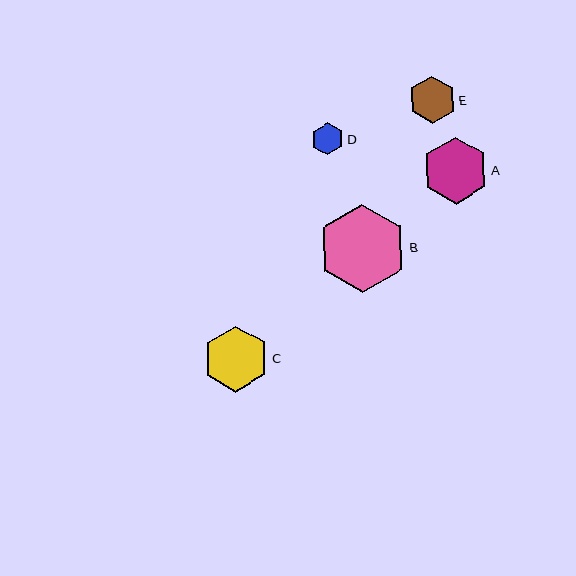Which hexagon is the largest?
Hexagon B is the largest with a size of approximately 88 pixels.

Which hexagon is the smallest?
Hexagon D is the smallest with a size of approximately 32 pixels.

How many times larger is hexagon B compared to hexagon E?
Hexagon B is approximately 1.9 times the size of hexagon E.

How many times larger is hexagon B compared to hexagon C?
Hexagon B is approximately 1.3 times the size of hexagon C.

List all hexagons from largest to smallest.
From largest to smallest: B, A, C, E, D.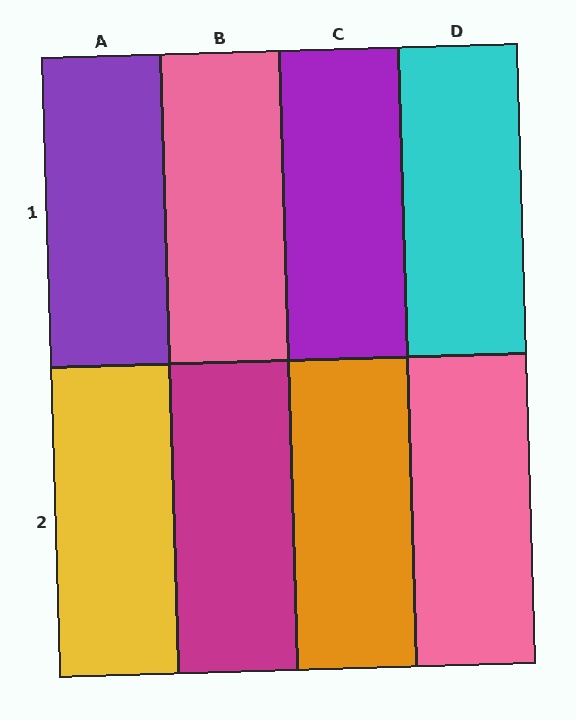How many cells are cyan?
1 cell is cyan.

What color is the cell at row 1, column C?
Purple.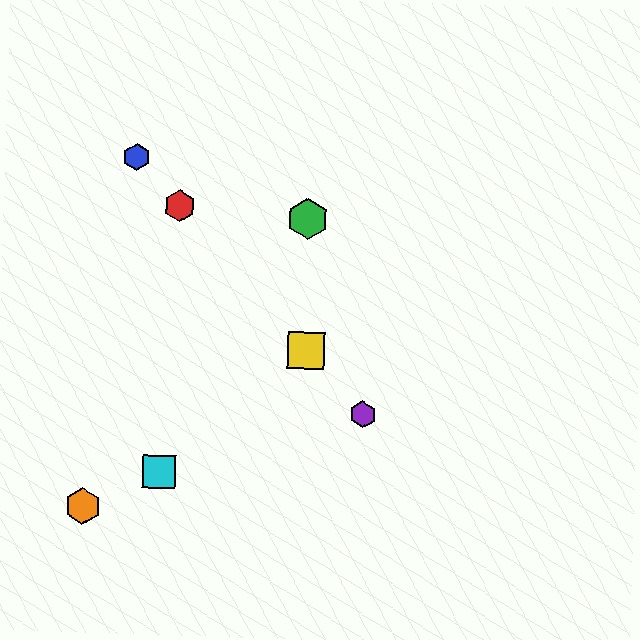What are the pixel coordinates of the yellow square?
The yellow square is at (306, 350).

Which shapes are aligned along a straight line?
The red hexagon, the blue hexagon, the yellow square, the purple hexagon are aligned along a straight line.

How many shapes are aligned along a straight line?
4 shapes (the red hexagon, the blue hexagon, the yellow square, the purple hexagon) are aligned along a straight line.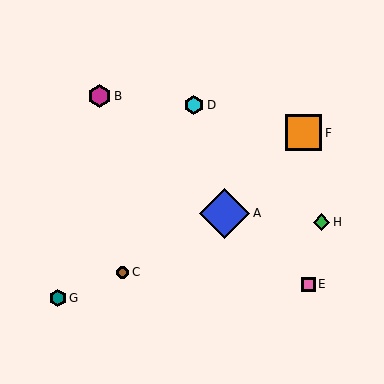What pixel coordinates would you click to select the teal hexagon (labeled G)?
Click at (58, 298) to select the teal hexagon G.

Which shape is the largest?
The blue diamond (labeled A) is the largest.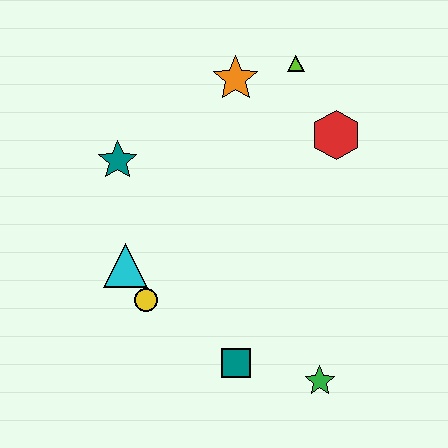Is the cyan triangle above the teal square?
Yes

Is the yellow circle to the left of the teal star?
No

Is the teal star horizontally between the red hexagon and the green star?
No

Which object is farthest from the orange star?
The green star is farthest from the orange star.